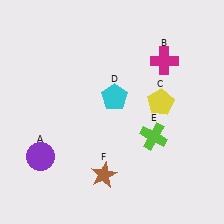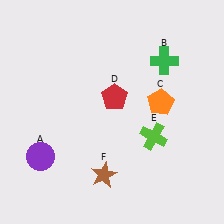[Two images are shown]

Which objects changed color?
B changed from magenta to green. C changed from yellow to orange. D changed from cyan to red.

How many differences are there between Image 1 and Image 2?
There are 3 differences between the two images.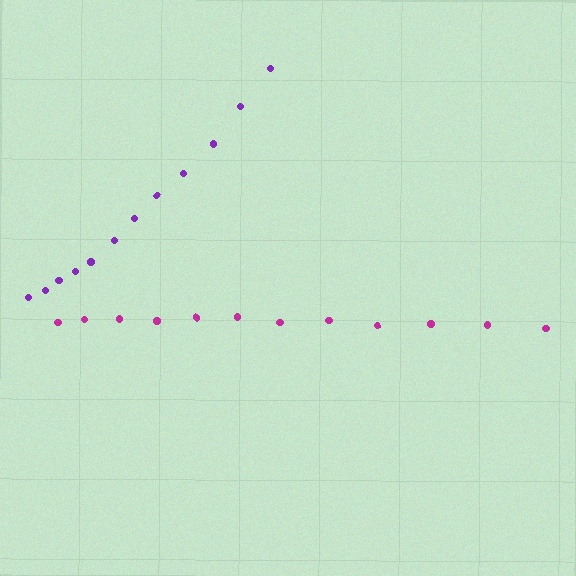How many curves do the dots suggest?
There are 2 distinct paths.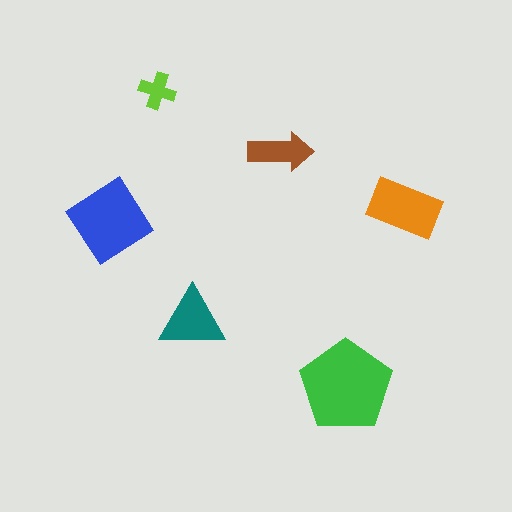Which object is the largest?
The green pentagon.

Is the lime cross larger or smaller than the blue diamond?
Smaller.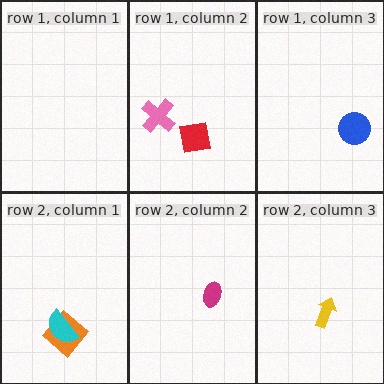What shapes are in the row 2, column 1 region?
The orange diamond, the cyan semicircle.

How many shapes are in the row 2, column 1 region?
2.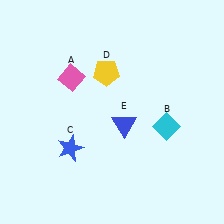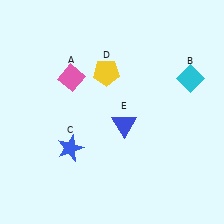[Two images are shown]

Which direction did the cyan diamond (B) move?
The cyan diamond (B) moved up.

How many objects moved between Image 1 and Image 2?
1 object moved between the two images.